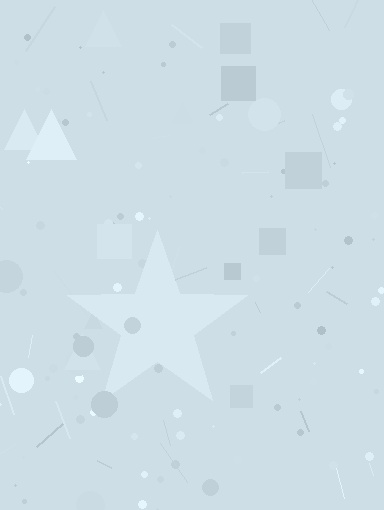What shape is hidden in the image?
A star is hidden in the image.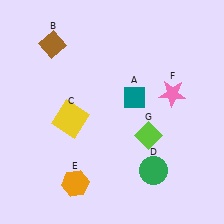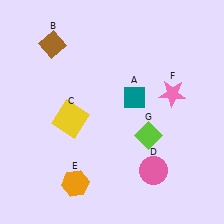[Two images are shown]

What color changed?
The circle (D) changed from green in Image 1 to pink in Image 2.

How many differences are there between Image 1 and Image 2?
There is 1 difference between the two images.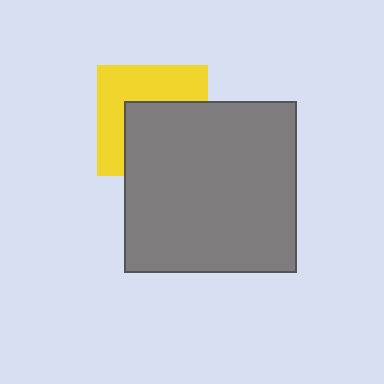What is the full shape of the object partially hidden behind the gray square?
The partially hidden object is a yellow square.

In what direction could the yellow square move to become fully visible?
The yellow square could move toward the upper-left. That would shift it out from behind the gray square entirely.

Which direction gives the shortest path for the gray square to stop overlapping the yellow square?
Moving toward the lower-right gives the shortest separation.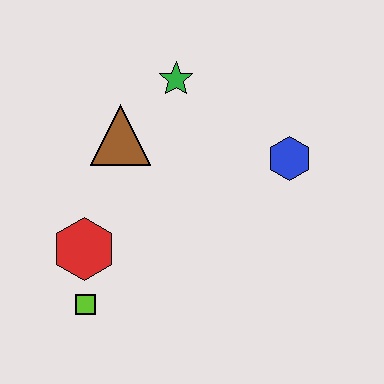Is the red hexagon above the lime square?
Yes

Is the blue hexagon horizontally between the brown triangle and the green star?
No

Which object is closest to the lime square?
The red hexagon is closest to the lime square.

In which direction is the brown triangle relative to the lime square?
The brown triangle is above the lime square.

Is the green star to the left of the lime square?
No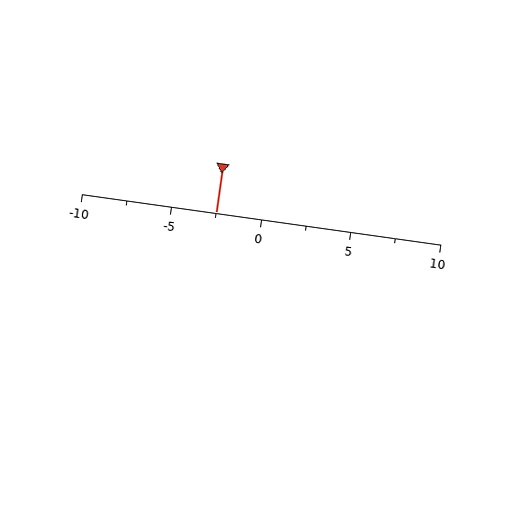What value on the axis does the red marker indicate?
The marker indicates approximately -2.5.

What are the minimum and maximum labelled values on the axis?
The axis runs from -10 to 10.